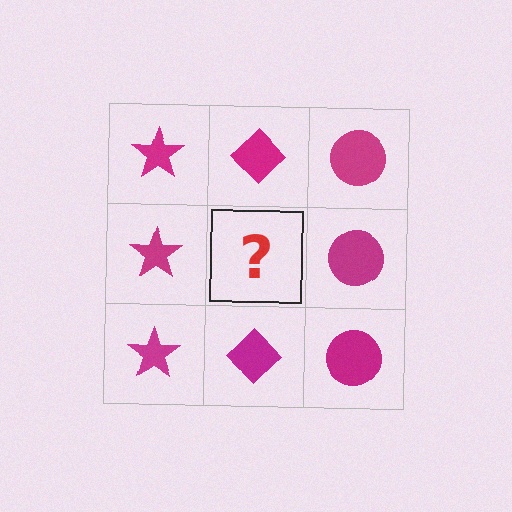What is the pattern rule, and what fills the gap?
The rule is that each column has a consistent shape. The gap should be filled with a magenta diamond.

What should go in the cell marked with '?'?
The missing cell should contain a magenta diamond.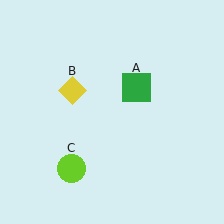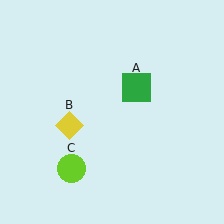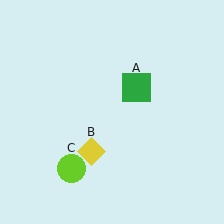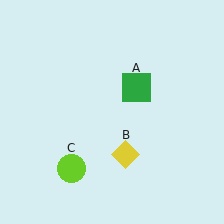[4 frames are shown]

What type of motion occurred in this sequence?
The yellow diamond (object B) rotated counterclockwise around the center of the scene.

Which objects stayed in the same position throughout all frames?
Green square (object A) and lime circle (object C) remained stationary.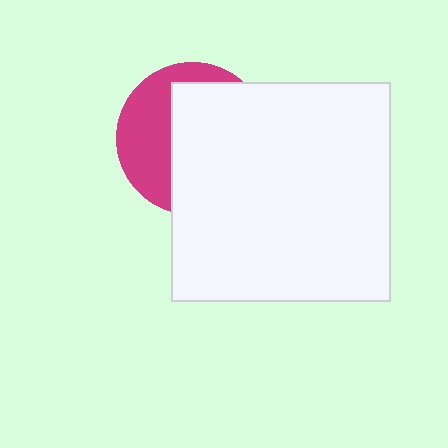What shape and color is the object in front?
The object in front is a white square.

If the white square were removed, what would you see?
You would see the complete magenta circle.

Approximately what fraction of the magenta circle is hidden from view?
Roughly 61% of the magenta circle is hidden behind the white square.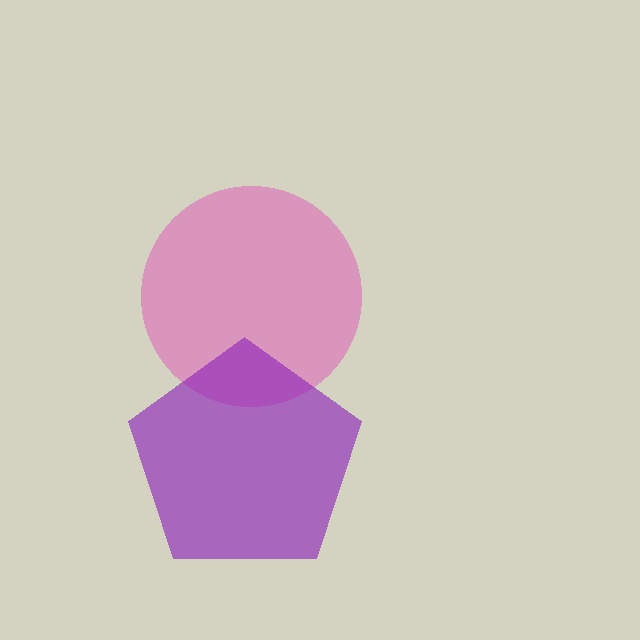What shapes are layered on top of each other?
The layered shapes are: a pink circle, a purple pentagon.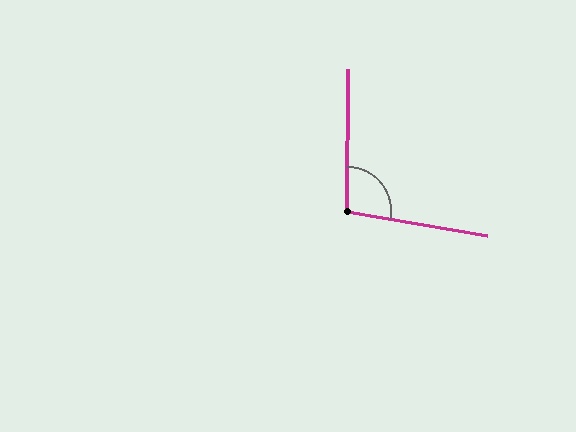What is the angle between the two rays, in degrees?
Approximately 100 degrees.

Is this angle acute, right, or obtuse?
It is obtuse.